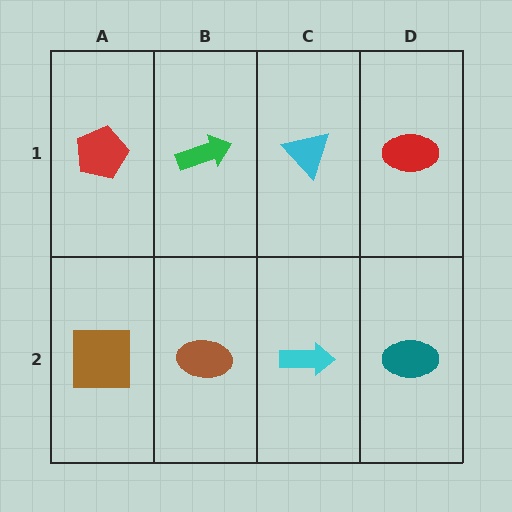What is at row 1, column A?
A red pentagon.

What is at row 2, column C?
A cyan arrow.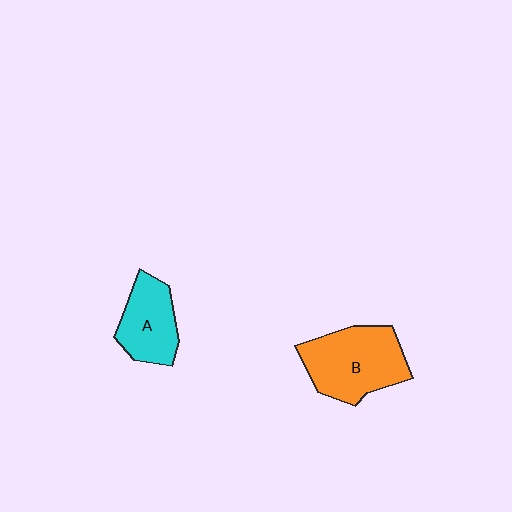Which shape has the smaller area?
Shape A (cyan).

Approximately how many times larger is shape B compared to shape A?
Approximately 1.5 times.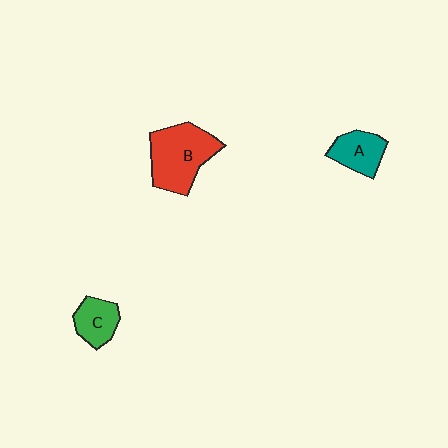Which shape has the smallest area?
Shape C (green).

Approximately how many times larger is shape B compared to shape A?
Approximately 1.9 times.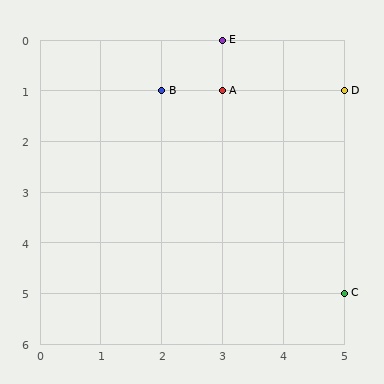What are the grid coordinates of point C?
Point C is at grid coordinates (5, 5).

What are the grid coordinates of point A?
Point A is at grid coordinates (3, 1).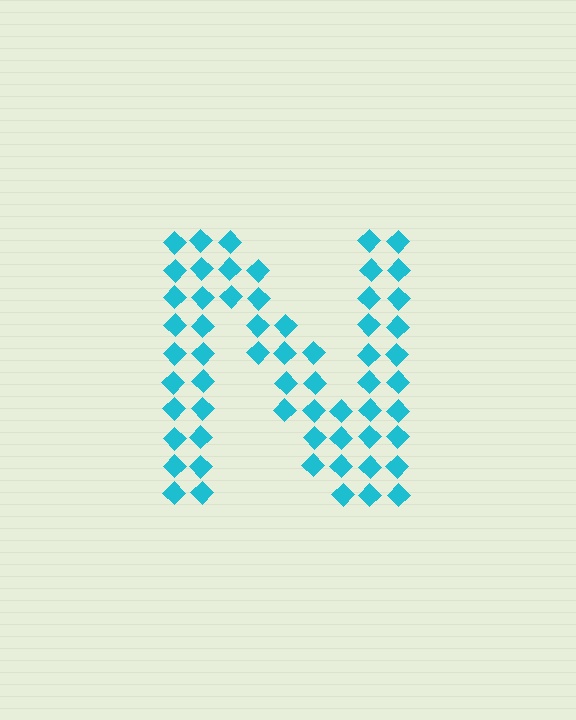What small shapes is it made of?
It is made of small diamonds.